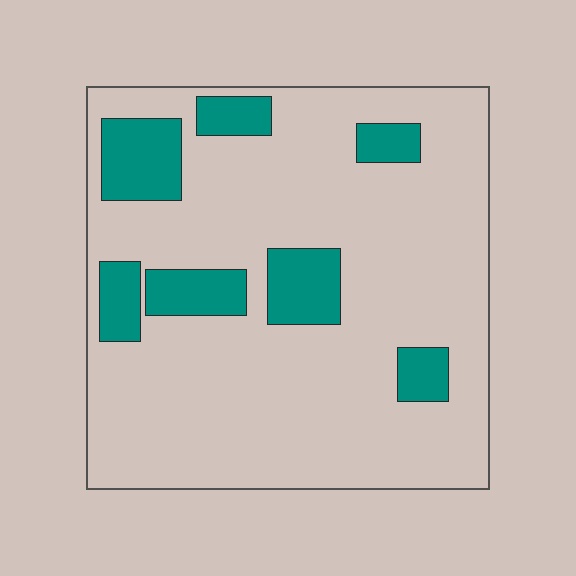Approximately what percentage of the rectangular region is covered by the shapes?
Approximately 20%.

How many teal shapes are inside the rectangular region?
7.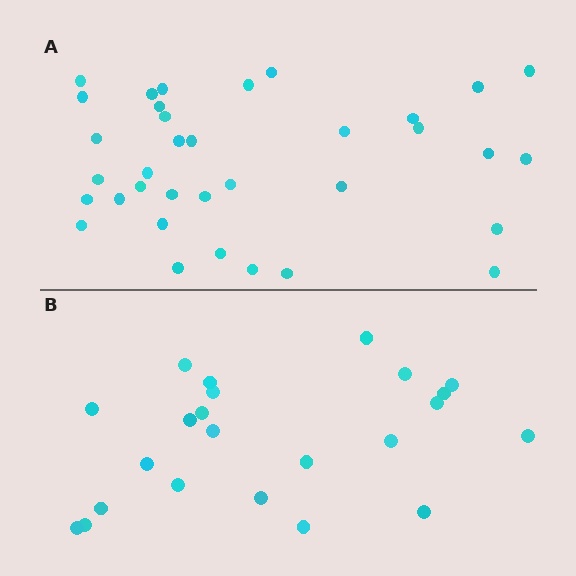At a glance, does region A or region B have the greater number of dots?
Region A (the top region) has more dots.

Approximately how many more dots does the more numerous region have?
Region A has roughly 12 or so more dots than region B.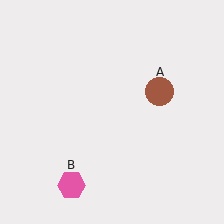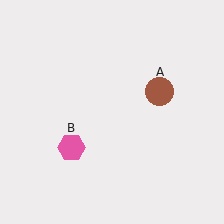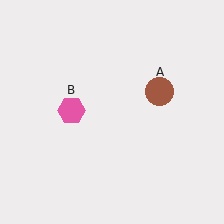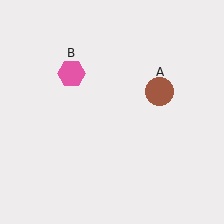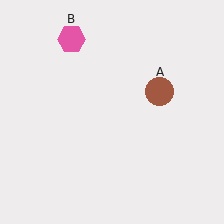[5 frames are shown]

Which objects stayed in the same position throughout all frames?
Brown circle (object A) remained stationary.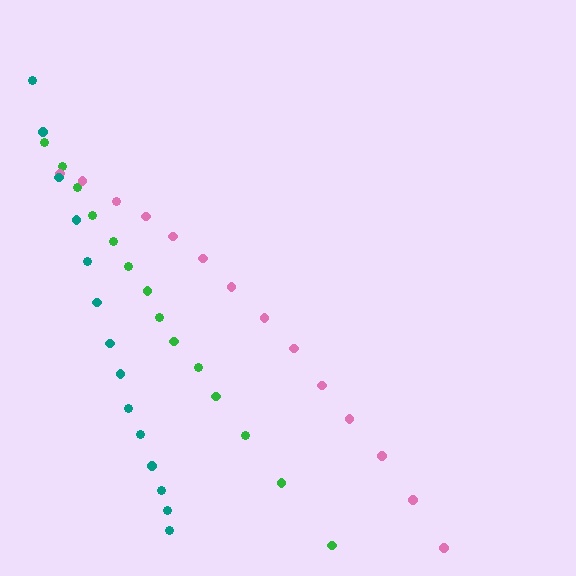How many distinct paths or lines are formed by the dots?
There are 3 distinct paths.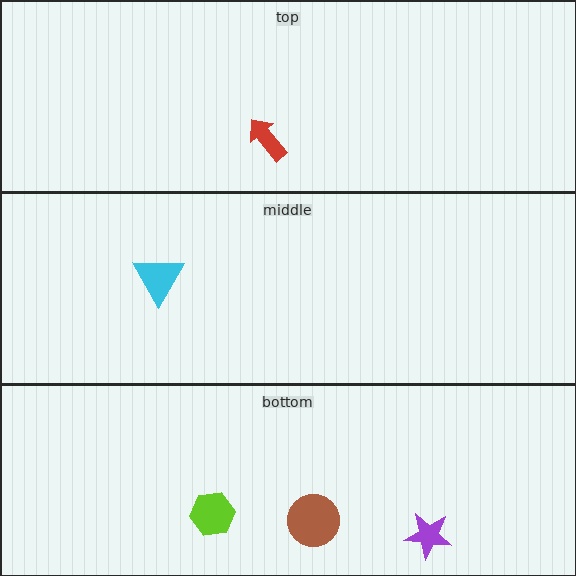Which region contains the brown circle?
The bottom region.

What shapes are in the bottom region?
The lime hexagon, the brown circle, the purple star.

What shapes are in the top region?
The red arrow.